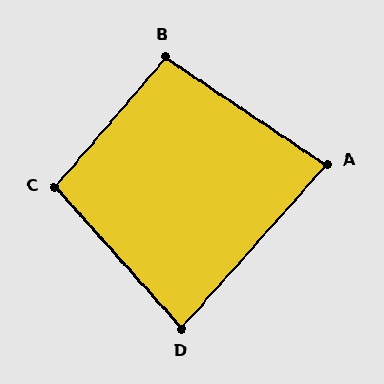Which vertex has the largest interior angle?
C, at approximately 98 degrees.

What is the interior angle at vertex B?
Approximately 97 degrees (obtuse).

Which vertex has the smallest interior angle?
A, at approximately 82 degrees.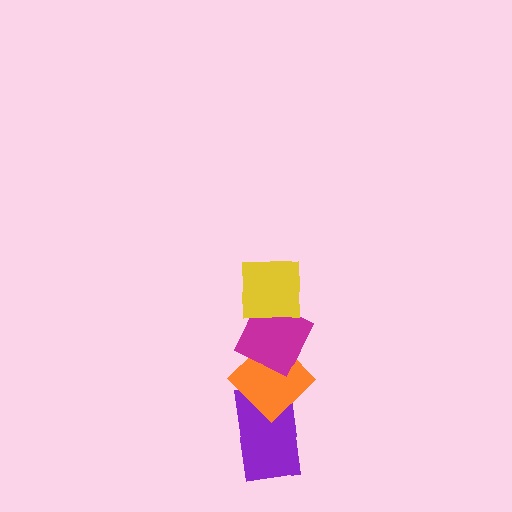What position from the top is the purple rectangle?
The purple rectangle is 4th from the top.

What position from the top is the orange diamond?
The orange diamond is 3rd from the top.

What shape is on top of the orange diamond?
The magenta diamond is on top of the orange diamond.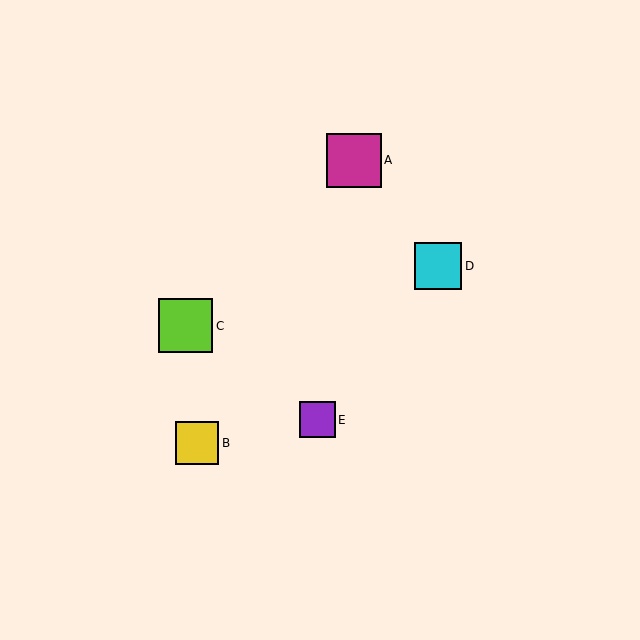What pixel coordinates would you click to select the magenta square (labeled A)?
Click at (354, 160) to select the magenta square A.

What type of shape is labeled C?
Shape C is a lime square.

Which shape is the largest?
The lime square (labeled C) is the largest.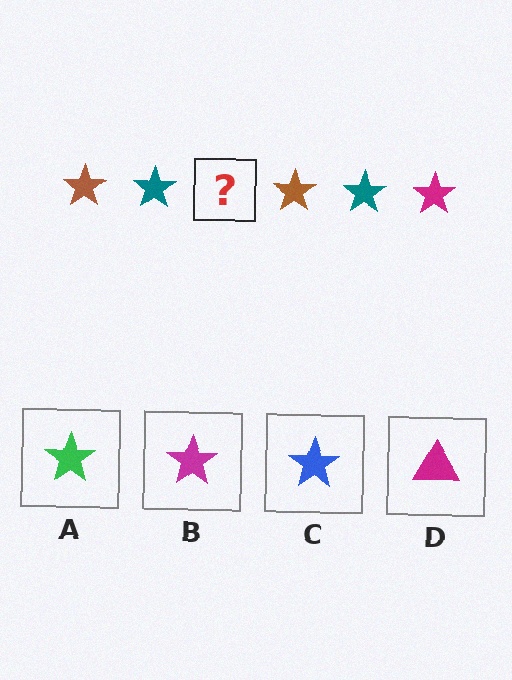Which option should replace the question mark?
Option B.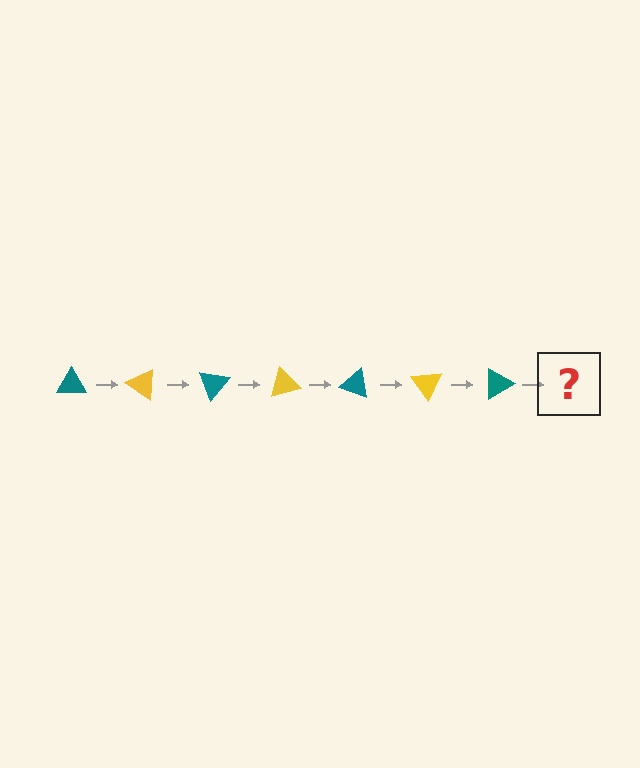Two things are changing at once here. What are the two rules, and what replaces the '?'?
The two rules are that it rotates 35 degrees each step and the color cycles through teal and yellow. The '?' should be a yellow triangle, rotated 245 degrees from the start.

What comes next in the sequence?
The next element should be a yellow triangle, rotated 245 degrees from the start.